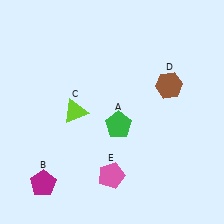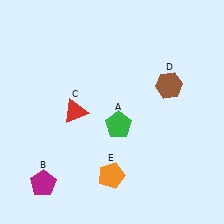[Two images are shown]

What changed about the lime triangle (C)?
In Image 1, C is lime. In Image 2, it changed to red.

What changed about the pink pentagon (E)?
In Image 1, E is pink. In Image 2, it changed to orange.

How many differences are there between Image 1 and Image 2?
There are 2 differences between the two images.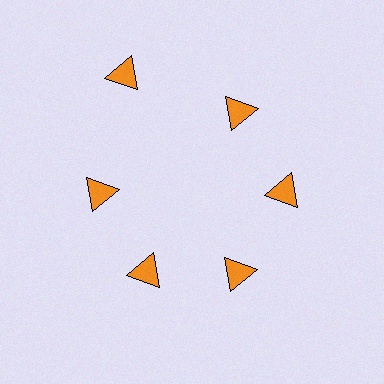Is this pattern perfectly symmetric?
No. The 6 orange triangles are arranged in a ring, but one element near the 11 o'clock position is pushed outward from the center, breaking the 6-fold rotational symmetry.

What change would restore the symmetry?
The symmetry would be restored by moving it inward, back onto the ring so that all 6 triangles sit at equal angles and equal distance from the center.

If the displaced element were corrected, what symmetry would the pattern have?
It would have 6-fold rotational symmetry — the pattern would map onto itself every 60 degrees.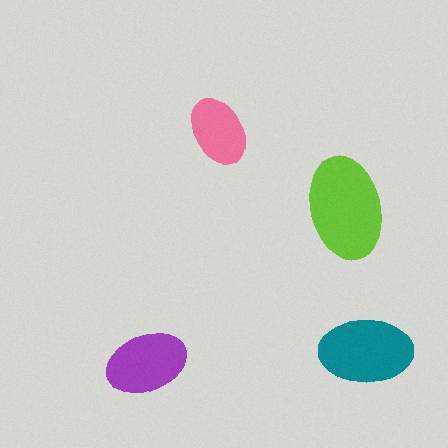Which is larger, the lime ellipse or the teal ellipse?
The lime one.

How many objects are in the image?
There are 4 objects in the image.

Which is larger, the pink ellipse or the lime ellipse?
The lime one.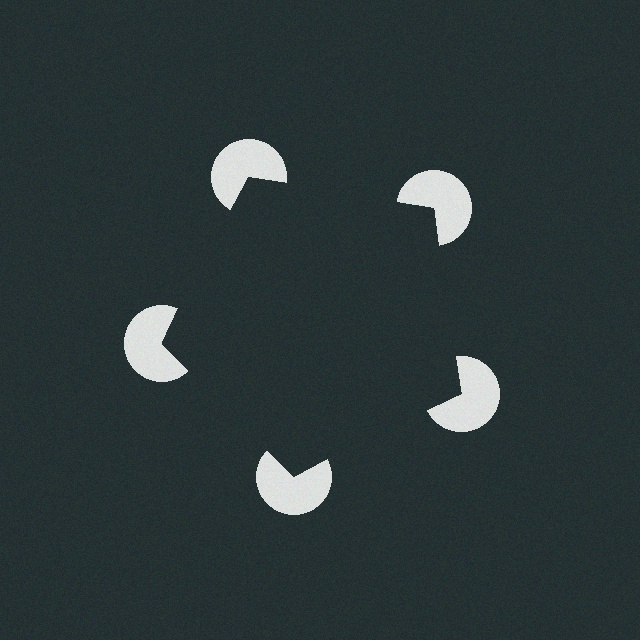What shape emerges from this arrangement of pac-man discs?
An illusory pentagon — its edges are inferred from the aligned wedge cuts in the pac-man discs, not physically drawn.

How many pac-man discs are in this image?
There are 5 — one at each vertex of the illusory pentagon.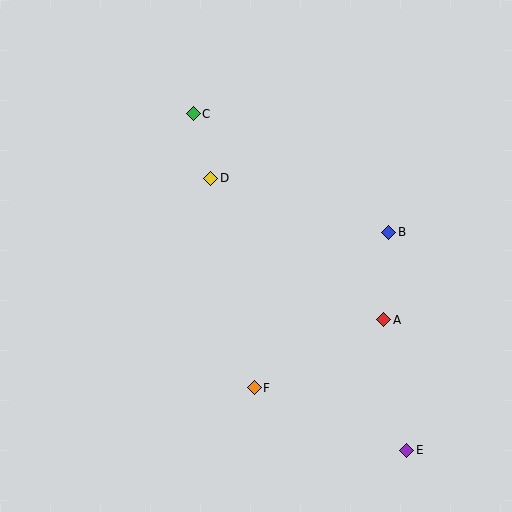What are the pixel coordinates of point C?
Point C is at (193, 114).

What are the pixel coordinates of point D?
Point D is at (211, 178).